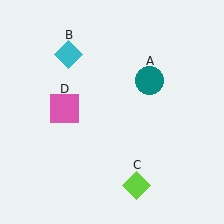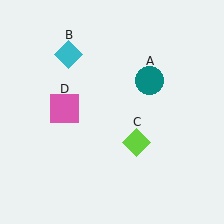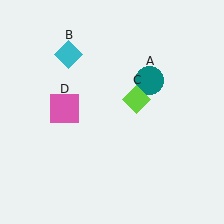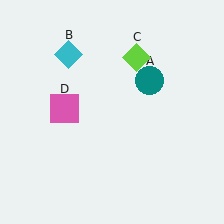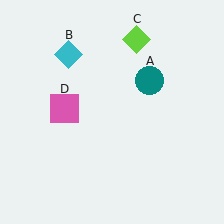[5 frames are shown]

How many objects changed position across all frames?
1 object changed position: lime diamond (object C).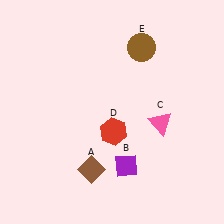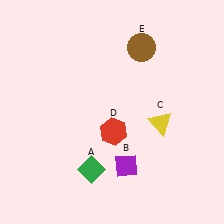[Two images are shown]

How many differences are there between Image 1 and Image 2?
There are 2 differences between the two images.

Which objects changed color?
A changed from brown to green. C changed from pink to yellow.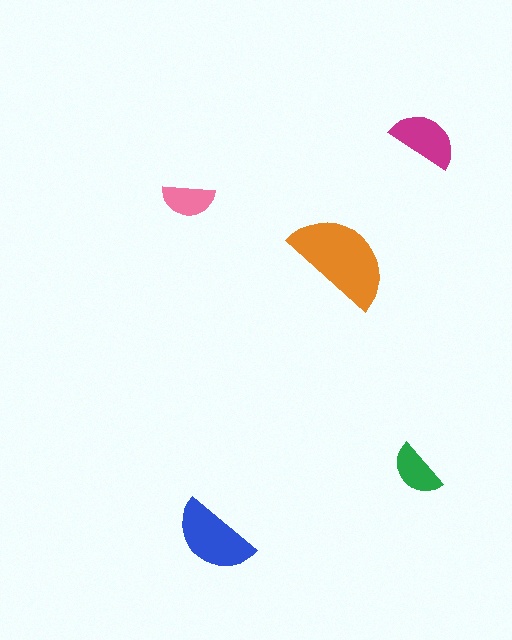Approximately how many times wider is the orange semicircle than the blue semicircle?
About 1.5 times wider.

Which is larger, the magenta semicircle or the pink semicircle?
The magenta one.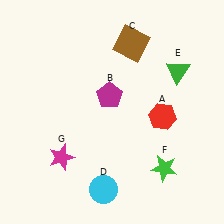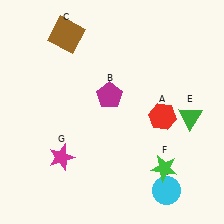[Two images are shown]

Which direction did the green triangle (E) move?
The green triangle (E) moved down.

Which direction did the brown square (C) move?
The brown square (C) moved left.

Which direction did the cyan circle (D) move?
The cyan circle (D) moved right.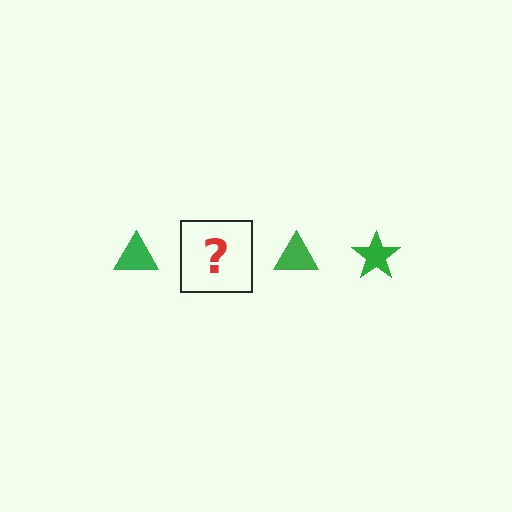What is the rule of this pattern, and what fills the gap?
The rule is that the pattern cycles through triangle, star shapes in green. The gap should be filled with a green star.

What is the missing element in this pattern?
The missing element is a green star.